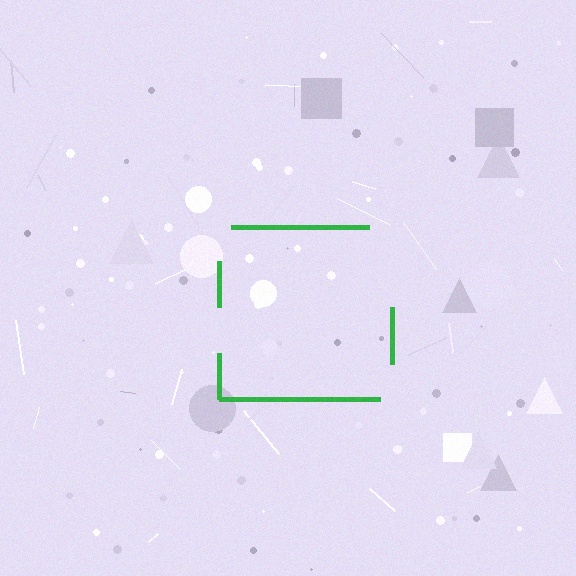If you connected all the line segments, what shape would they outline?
They would outline a square.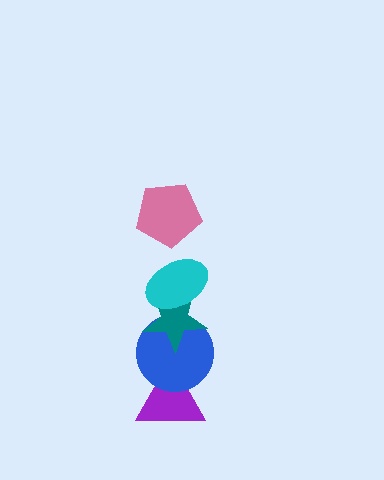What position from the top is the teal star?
The teal star is 3rd from the top.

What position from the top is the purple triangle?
The purple triangle is 5th from the top.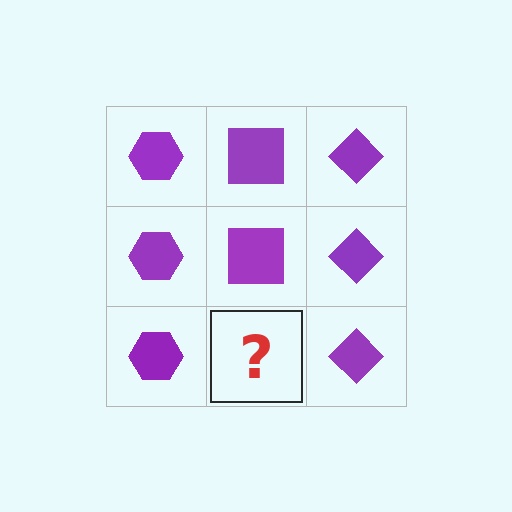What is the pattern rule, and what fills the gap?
The rule is that each column has a consistent shape. The gap should be filled with a purple square.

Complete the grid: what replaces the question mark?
The question mark should be replaced with a purple square.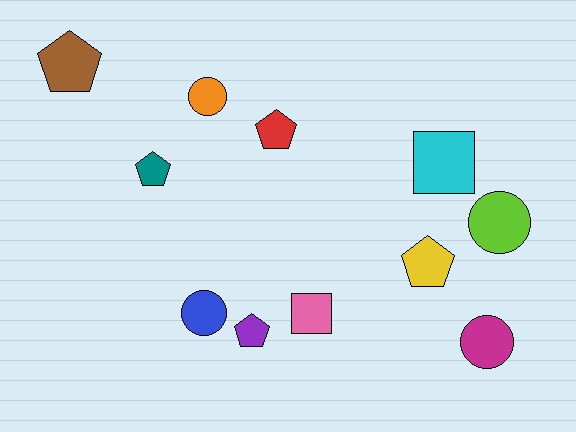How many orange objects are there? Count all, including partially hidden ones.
There is 1 orange object.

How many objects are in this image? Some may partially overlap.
There are 11 objects.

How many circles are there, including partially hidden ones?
There are 4 circles.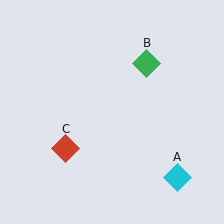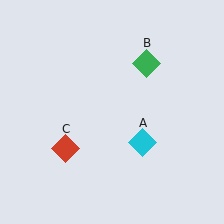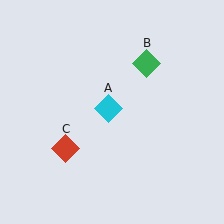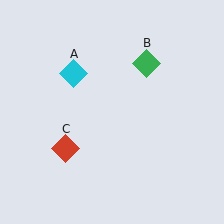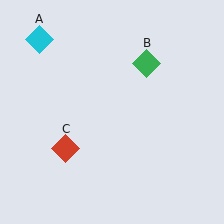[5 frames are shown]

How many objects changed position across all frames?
1 object changed position: cyan diamond (object A).